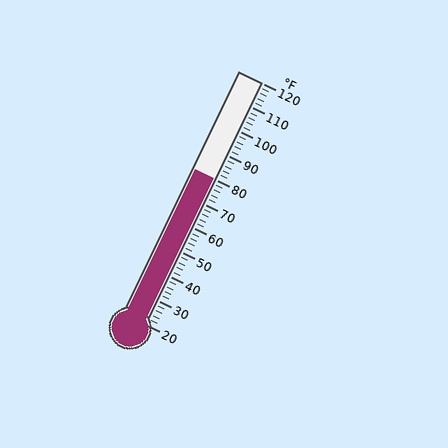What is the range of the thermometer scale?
The thermometer scale ranges from 20°F to 120°F.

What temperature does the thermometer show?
The thermometer shows approximately 80°F.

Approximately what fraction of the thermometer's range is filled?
The thermometer is filled to approximately 60% of its range.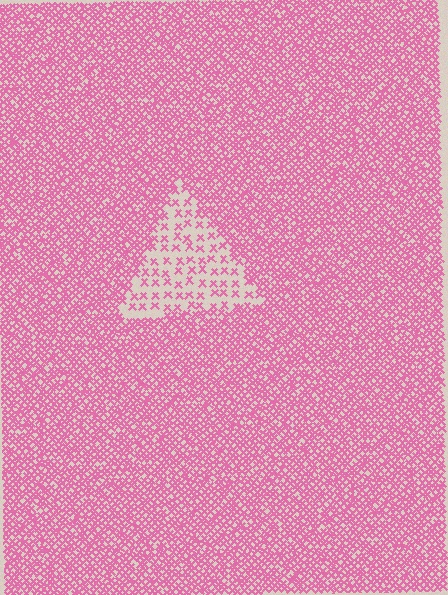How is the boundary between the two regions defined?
The boundary is defined by a change in element density (approximately 3.0x ratio). All elements are the same color, size, and shape.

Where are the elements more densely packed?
The elements are more densely packed outside the triangle boundary.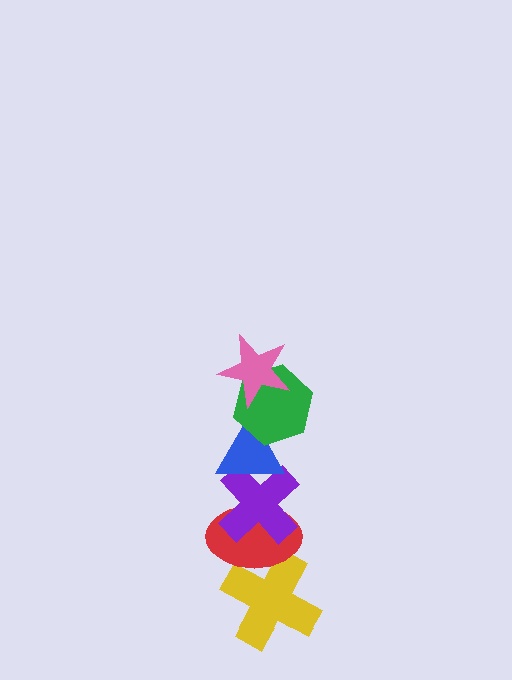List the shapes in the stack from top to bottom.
From top to bottom: the pink star, the green hexagon, the blue triangle, the purple cross, the red ellipse, the yellow cross.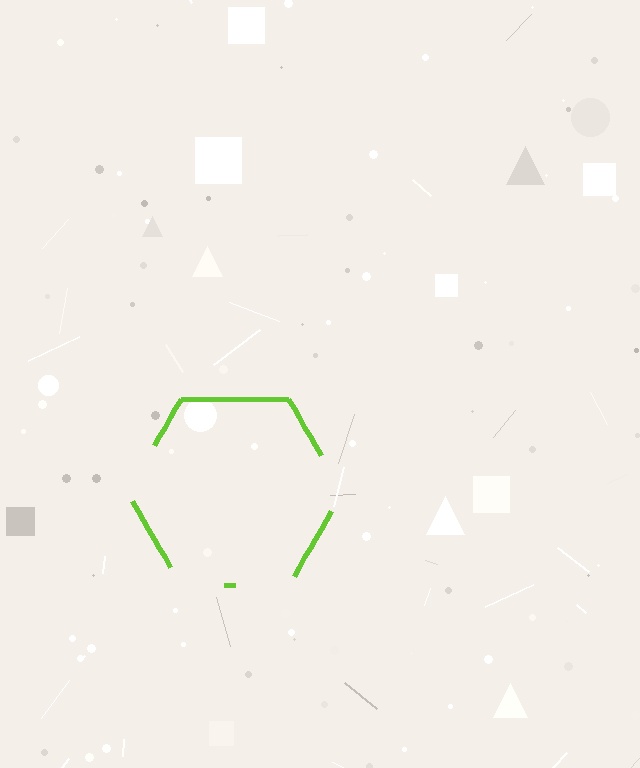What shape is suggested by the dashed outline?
The dashed outline suggests a hexagon.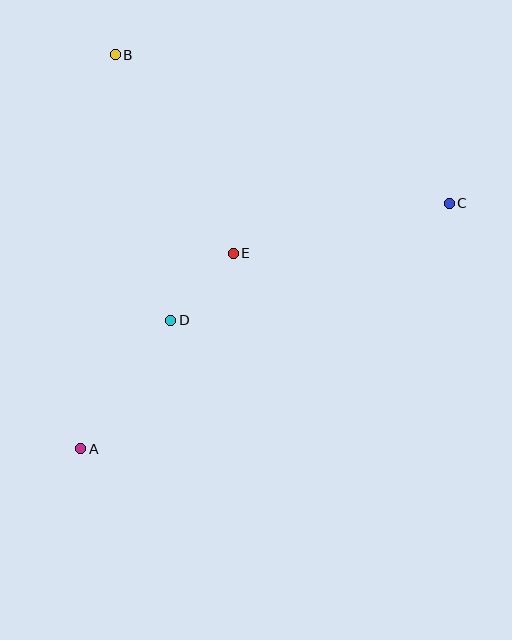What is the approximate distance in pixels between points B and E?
The distance between B and E is approximately 231 pixels.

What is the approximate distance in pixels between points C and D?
The distance between C and D is approximately 302 pixels.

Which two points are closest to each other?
Points D and E are closest to each other.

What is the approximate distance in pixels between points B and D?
The distance between B and D is approximately 272 pixels.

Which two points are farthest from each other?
Points A and C are farthest from each other.